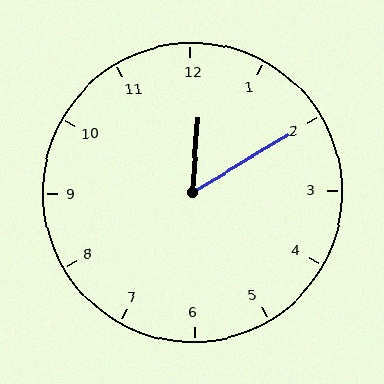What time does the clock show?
12:10.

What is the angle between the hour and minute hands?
Approximately 55 degrees.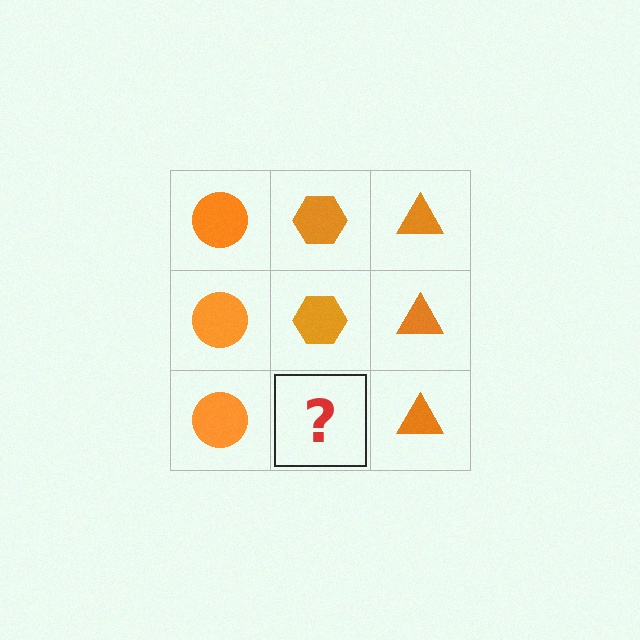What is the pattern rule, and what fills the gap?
The rule is that each column has a consistent shape. The gap should be filled with an orange hexagon.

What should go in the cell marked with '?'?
The missing cell should contain an orange hexagon.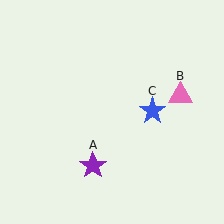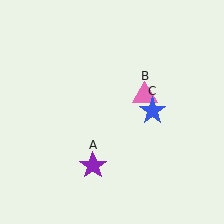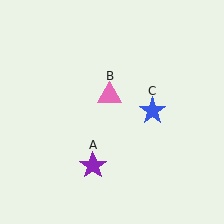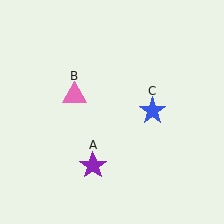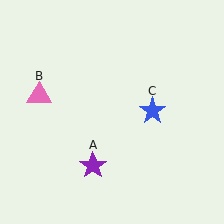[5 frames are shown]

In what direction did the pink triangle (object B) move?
The pink triangle (object B) moved left.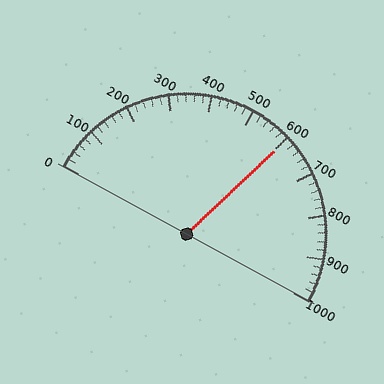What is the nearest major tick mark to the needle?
The nearest major tick mark is 600.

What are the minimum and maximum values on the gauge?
The gauge ranges from 0 to 1000.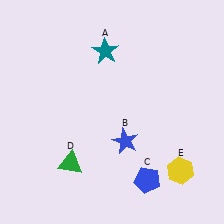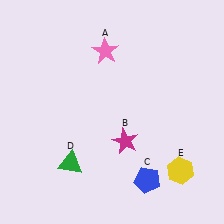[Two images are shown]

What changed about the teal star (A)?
In Image 1, A is teal. In Image 2, it changed to pink.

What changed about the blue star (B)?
In Image 1, B is blue. In Image 2, it changed to magenta.